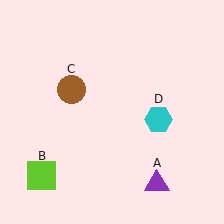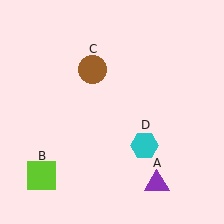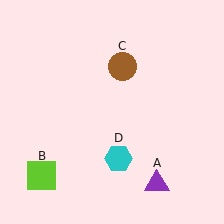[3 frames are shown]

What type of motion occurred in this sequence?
The brown circle (object C), cyan hexagon (object D) rotated clockwise around the center of the scene.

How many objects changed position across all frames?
2 objects changed position: brown circle (object C), cyan hexagon (object D).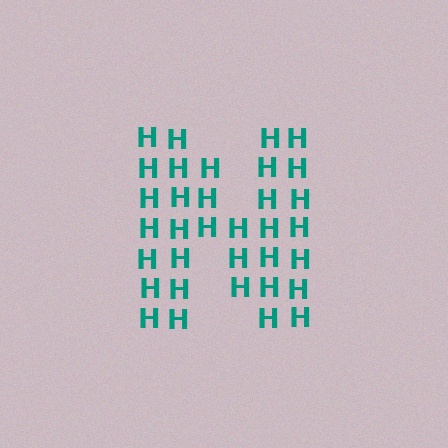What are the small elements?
The small elements are letter H's.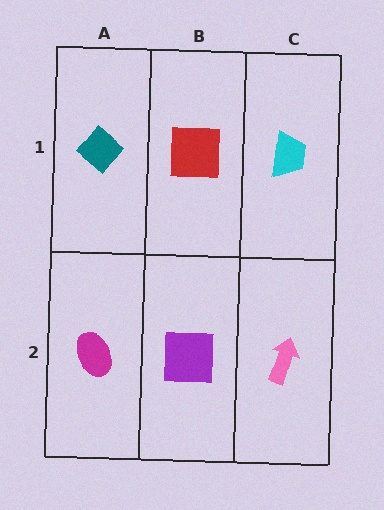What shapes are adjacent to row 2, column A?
A teal diamond (row 1, column A), a purple square (row 2, column B).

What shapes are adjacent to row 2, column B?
A red square (row 1, column B), a magenta ellipse (row 2, column A), a pink arrow (row 2, column C).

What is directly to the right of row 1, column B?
A cyan trapezoid.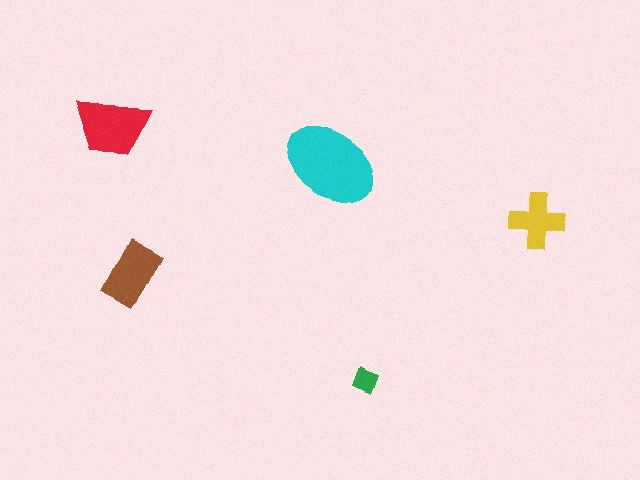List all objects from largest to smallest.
The cyan ellipse, the red trapezoid, the brown rectangle, the yellow cross, the green diamond.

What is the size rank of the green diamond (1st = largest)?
5th.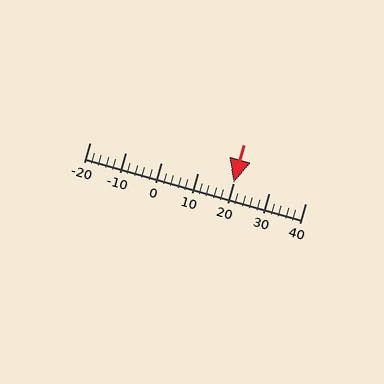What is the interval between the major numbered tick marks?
The major tick marks are spaced 10 units apart.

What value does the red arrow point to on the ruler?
The red arrow points to approximately 20.